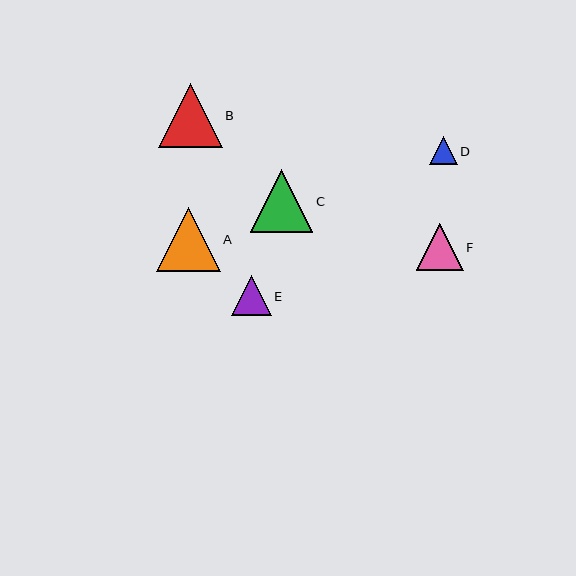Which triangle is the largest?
Triangle A is the largest with a size of approximately 64 pixels.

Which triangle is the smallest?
Triangle D is the smallest with a size of approximately 28 pixels.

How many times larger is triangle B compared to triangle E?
Triangle B is approximately 1.6 times the size of triangle E.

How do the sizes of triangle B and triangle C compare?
Triangle B and triangle C are approximately the same size.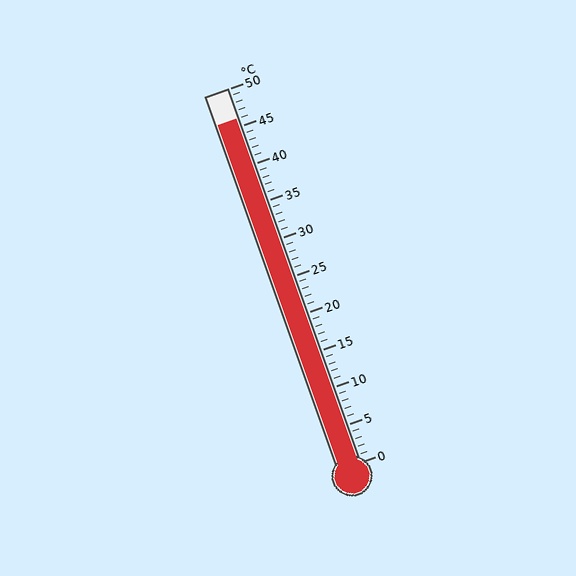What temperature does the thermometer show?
The thermometer shows approximately 46°C.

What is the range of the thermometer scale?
The thermometer scale ranges from 0°C to 50°C.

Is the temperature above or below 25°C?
The temperature is above 25°C.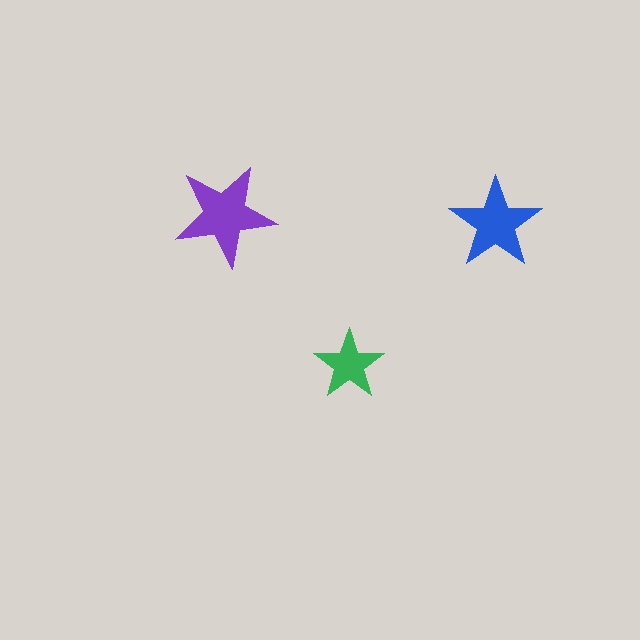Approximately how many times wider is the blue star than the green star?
About 1.5 times wider.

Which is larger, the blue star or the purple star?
The purple one.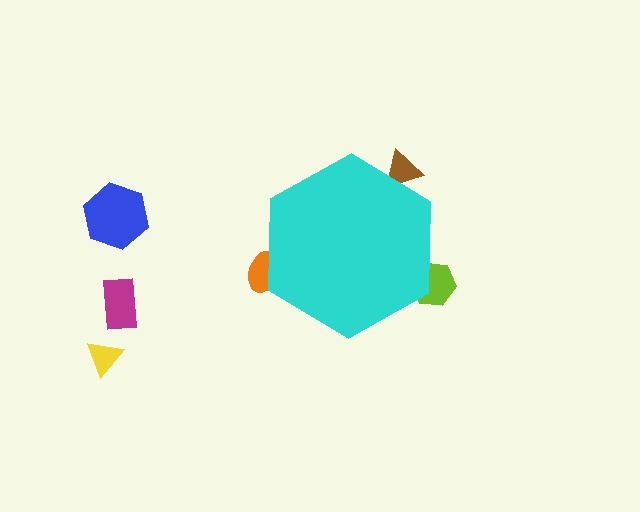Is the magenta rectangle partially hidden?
No, the magenta rectangle is fully visible.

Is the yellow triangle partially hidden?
No, the yellow triangle is fully visible.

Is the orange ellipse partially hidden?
Yes, the orange ellipse is partially hidden behind the cyan hexagon.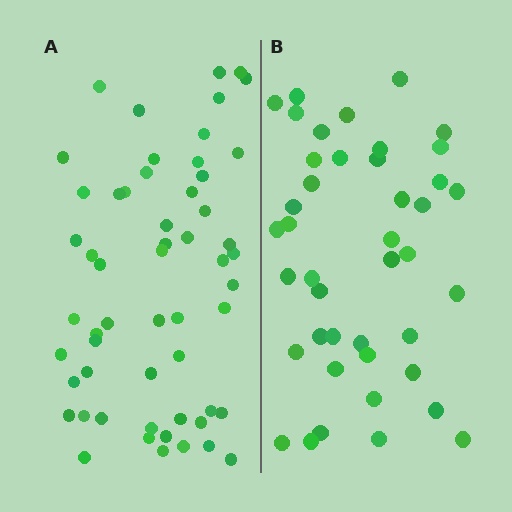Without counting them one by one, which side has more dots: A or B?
Region A (the left region) has more dots.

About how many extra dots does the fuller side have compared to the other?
Region A has approximately 15 more dots than region B.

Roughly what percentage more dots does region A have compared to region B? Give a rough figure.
About 35% more.